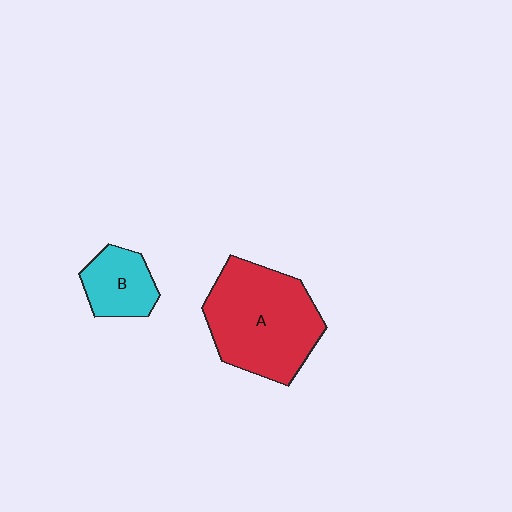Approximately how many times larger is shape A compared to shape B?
Approximately 2.4 times.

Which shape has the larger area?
Shape A (red).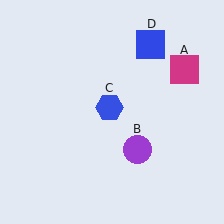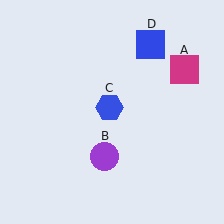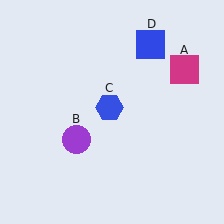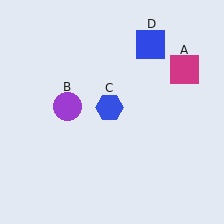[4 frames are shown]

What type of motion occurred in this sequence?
The purple circle (object B) rotated clockwise around the center of the scene.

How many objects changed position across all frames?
1 object changed position: purple circle (object B).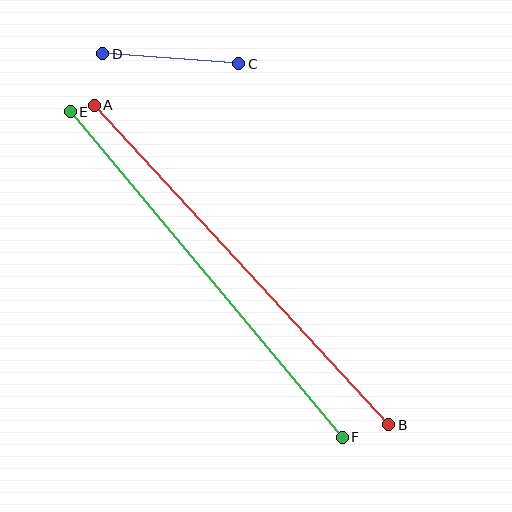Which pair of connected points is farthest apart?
Points A and B are farthest apart.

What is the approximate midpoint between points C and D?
The midpoint is at approximately (171, 59) pixels.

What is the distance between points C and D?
The distance is approximately 136 pixels.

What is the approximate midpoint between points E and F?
The midpoint is at approximately (206, 275) pixels.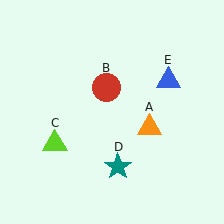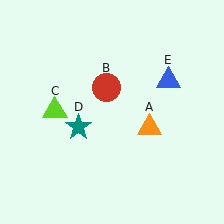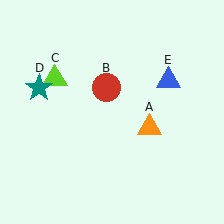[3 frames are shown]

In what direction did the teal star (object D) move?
The teal star (object D) moved up and to the left.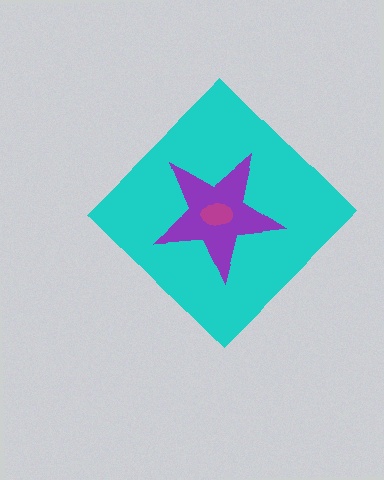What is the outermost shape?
The cyan diamond.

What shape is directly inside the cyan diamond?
The purple star.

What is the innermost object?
The magenta ellipse.